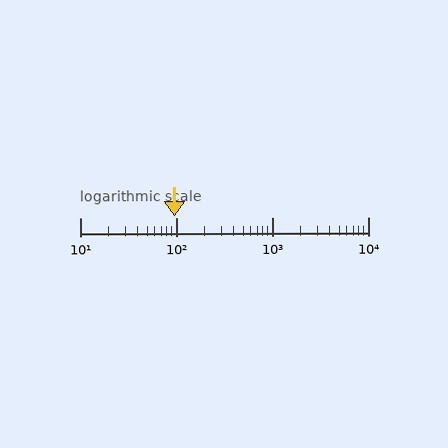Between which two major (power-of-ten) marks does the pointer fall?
The pointer is between 10 and 100.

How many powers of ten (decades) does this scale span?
The scale spans 3 decades, from 10 to 10000.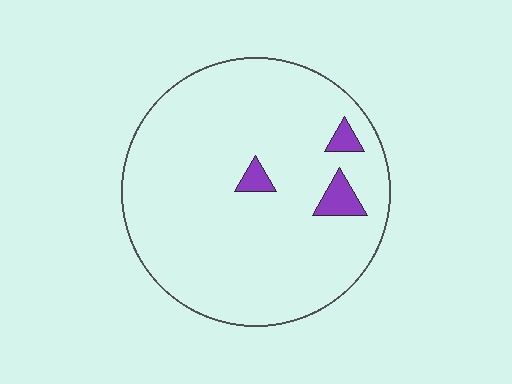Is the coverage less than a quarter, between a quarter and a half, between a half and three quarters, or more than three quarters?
Less than a quarter.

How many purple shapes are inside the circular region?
3.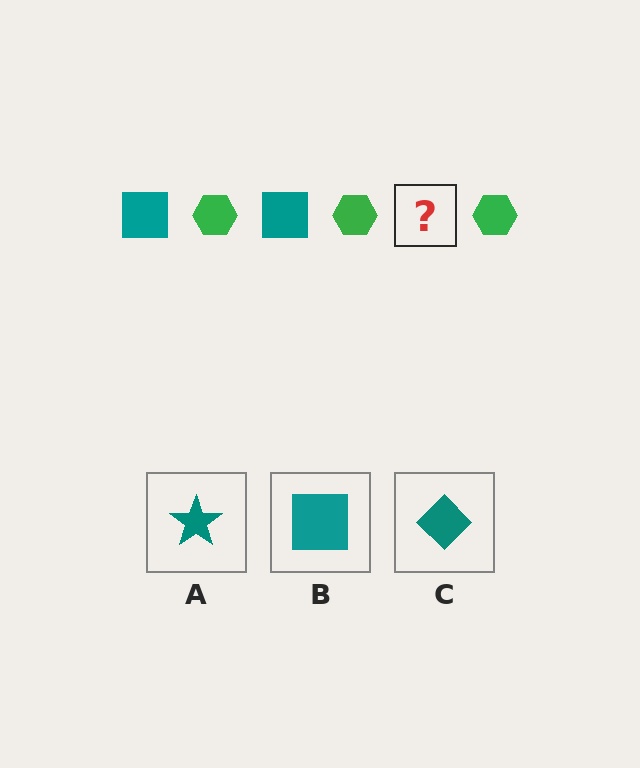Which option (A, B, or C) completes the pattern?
B.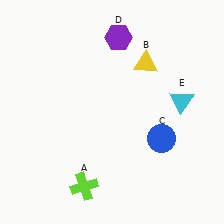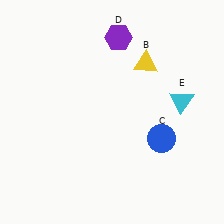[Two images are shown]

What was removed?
The lime cross (A) was removed in Image 2.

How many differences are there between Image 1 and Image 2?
There is 1 difference between the two images.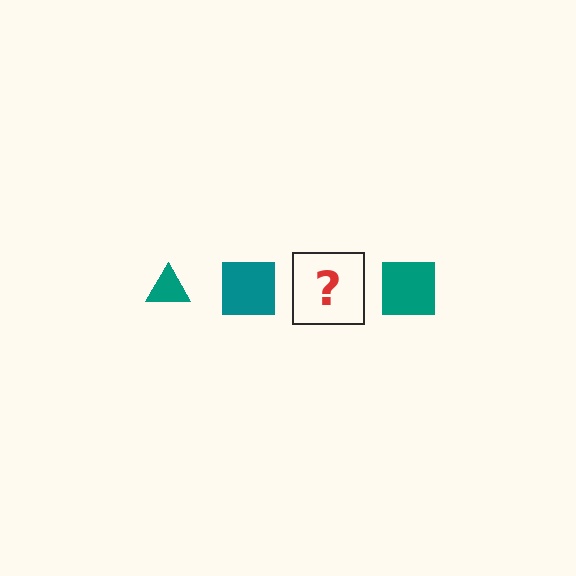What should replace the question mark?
The question mark should be replaced with a teal triangle.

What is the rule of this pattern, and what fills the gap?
The rule is that the pattern cycles through triangle, square shapes in teal. The gap should be filled with a teal triangle.